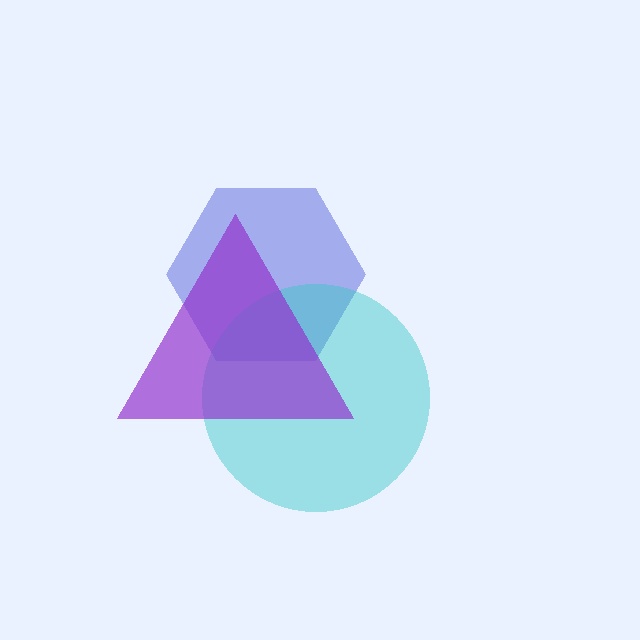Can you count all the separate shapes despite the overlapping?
Yes, there are 3 separate shapes.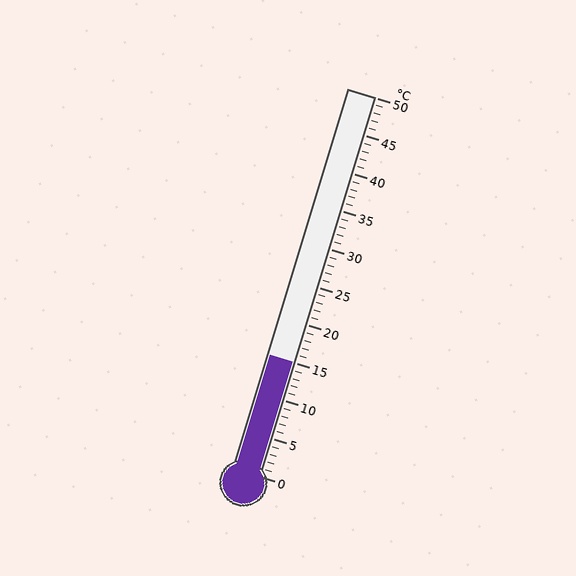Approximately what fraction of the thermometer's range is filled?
The thermometer is filled to approximately 30% of its range.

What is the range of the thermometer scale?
The thermometer scale ranges from 0°C to 50°C.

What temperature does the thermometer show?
The thermometer shows approximately 15°C.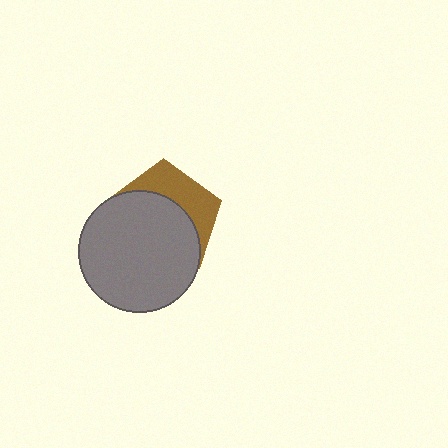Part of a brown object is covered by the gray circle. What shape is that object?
It is a pentagon.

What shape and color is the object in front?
The object in front is a gray circle.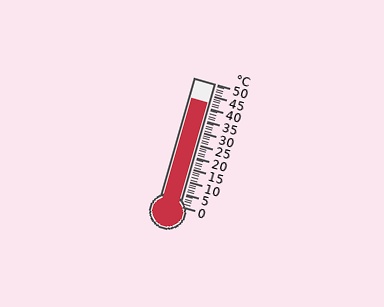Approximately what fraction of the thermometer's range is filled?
The thermometer is filled to approximately 85% of its range.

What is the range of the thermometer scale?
The thermometer scale ranges from 0°C to 50°C.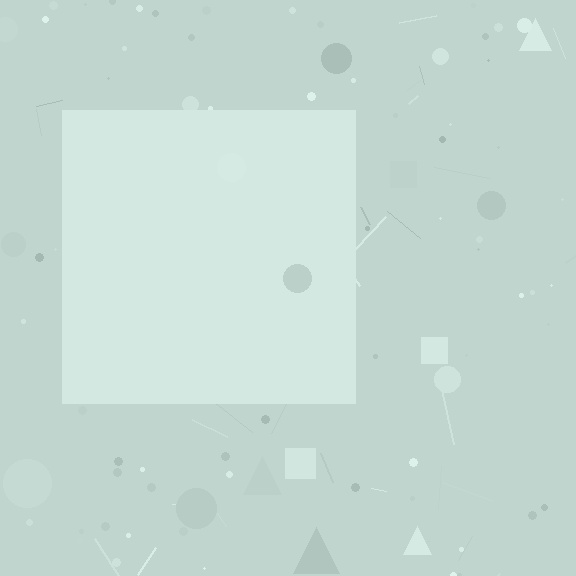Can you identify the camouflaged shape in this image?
The camouflaged shape is a square.